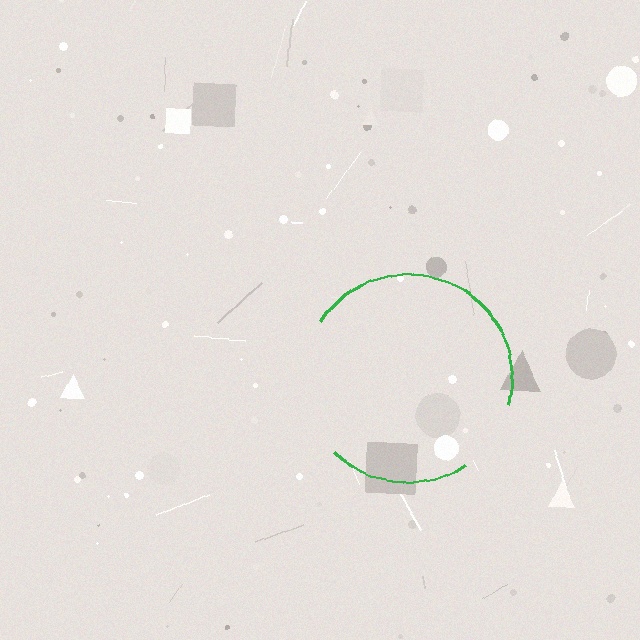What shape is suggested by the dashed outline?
The dashed outline suggests a circle.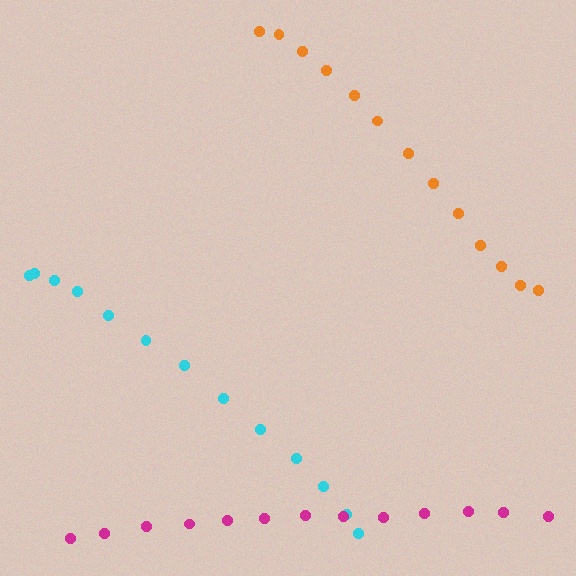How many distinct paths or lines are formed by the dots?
There are 3 distinct paths.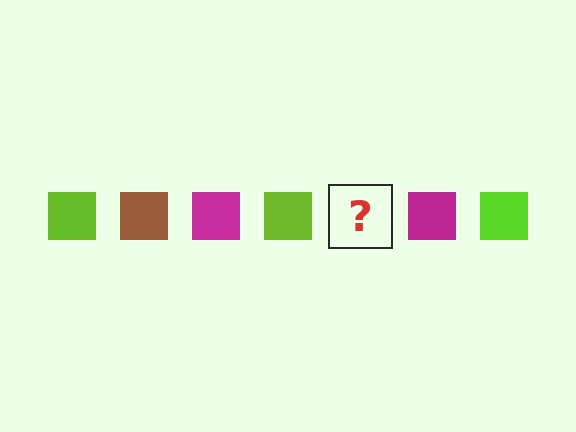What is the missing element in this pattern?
The missing element is a brown square.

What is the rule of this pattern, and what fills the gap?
The rule is that the pattern cycles through lime, brown, magenta squares. The gap should be filled with a brown square.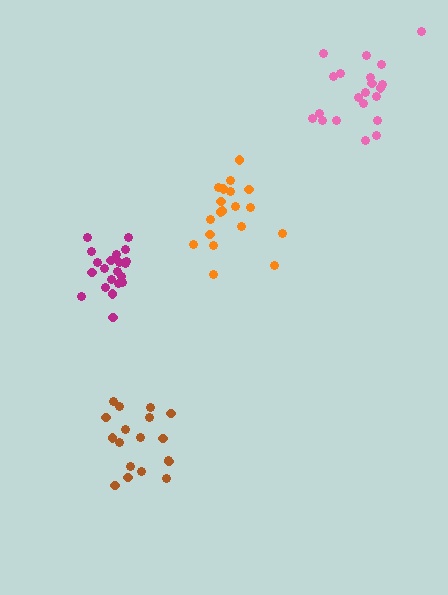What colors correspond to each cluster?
The clusters are colored: orange, brown, magenta, pink.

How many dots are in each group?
Group 1: 19 dots, Group 2: 18 dots, Group 3: 21 dots, Group 4: 21 dots (79 total).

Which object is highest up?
The pink cluster is topmost.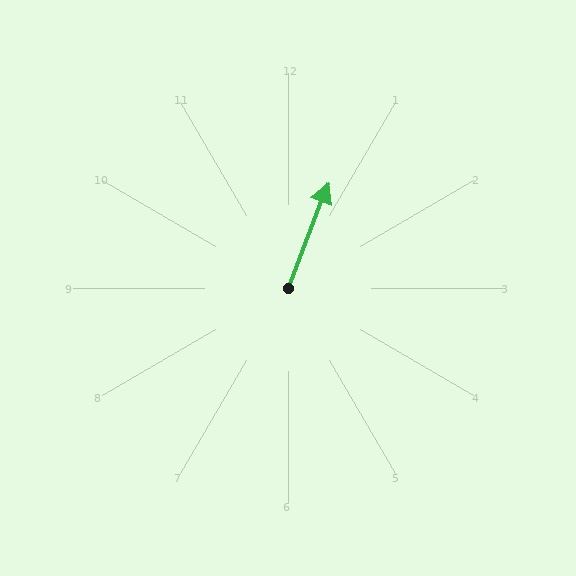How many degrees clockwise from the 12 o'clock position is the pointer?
Approximately 21 degrees.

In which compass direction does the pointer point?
North.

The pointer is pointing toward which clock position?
Roughly 1 o'clock.